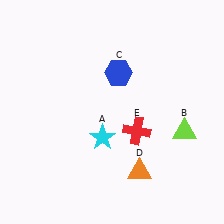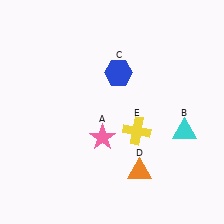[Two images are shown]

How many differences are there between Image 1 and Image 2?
There are 3 differences between the two images.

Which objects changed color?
A changed from cyan to pink. B changed from lime to cyan. E changed from red to yellow.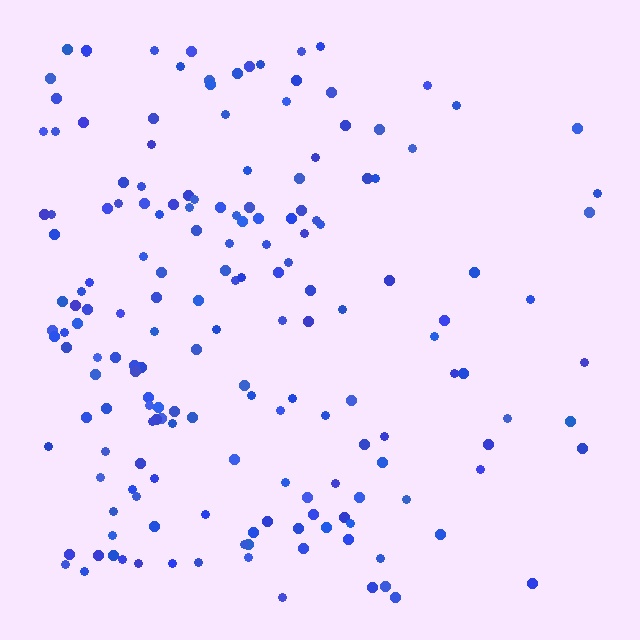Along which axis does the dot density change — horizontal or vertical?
Horizontal.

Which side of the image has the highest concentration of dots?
The left.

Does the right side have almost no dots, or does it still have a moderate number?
Still a moderate number, just noticeably fewer than the left.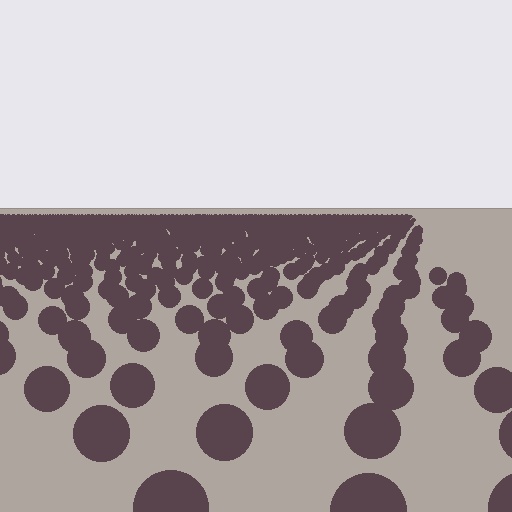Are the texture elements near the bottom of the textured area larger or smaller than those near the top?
Larger. Near the bottom, elements are closer to the viewer and appear at a bigger on-screen size.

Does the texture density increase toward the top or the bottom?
Density increases toward the top.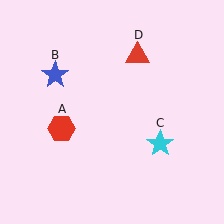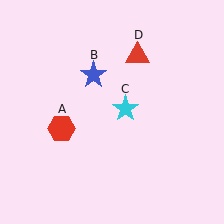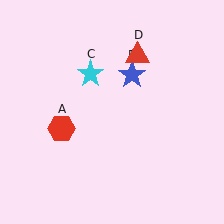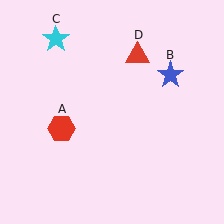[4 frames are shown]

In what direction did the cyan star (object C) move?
The cyan star (object C) moved up and to the left.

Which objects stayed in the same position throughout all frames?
Red hexagon (object A) and red triangle (object D) remained stationary.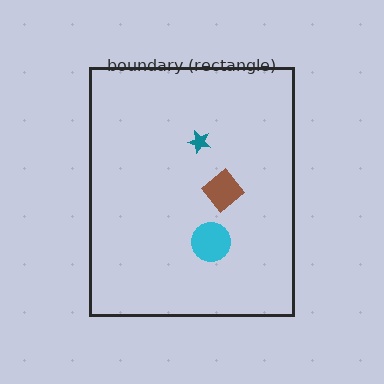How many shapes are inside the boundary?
3 inside, 0 outside.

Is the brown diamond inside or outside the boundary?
Inside.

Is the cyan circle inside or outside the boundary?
Inside.